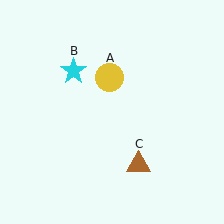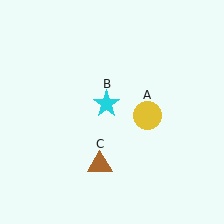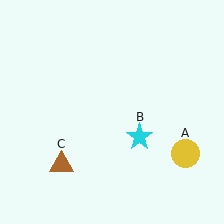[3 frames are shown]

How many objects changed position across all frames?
3 objects changed position: yellow circle (object A), cyan star (object B), brown triangle (object C).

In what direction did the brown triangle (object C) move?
The brown triangle (object C) moved left.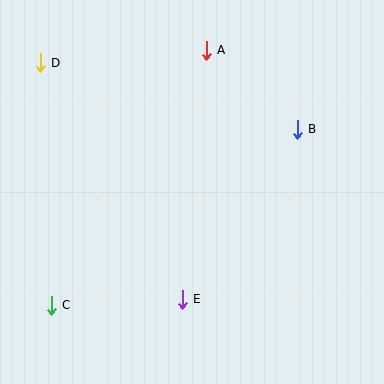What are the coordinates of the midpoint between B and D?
The midpoint between B and D is at (169, 96).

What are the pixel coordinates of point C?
Point C is at (51, 305).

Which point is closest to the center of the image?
Point E at (182, 299) is closest to the center.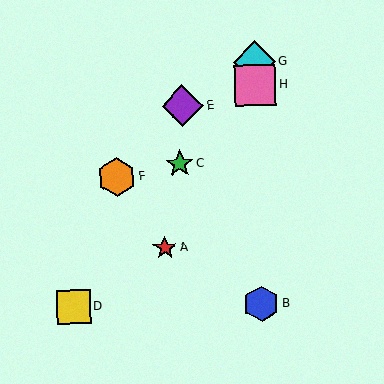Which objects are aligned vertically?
Objects B, G, H are aligned vertically.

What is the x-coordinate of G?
Object G is at x≈255.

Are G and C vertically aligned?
No, G is at x≈255 and C is at x≈180.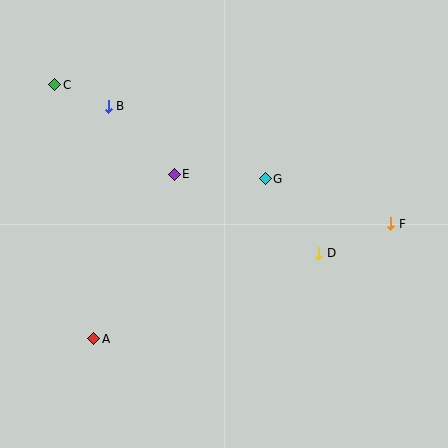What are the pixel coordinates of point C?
Point C is at (55, 85).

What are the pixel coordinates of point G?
Point G is at (265, 179).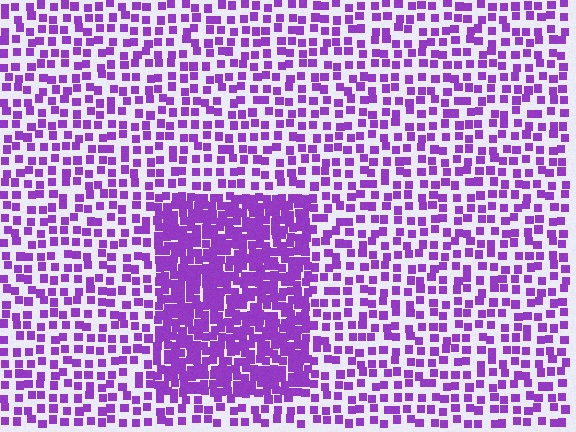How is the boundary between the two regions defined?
The boundary is defined by a change in element density (approximately 2.3x ratio). All elements are the same color, size, and shape.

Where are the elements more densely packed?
The elements are more densely packed inside the rectangle boundary.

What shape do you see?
I see a rectangle.